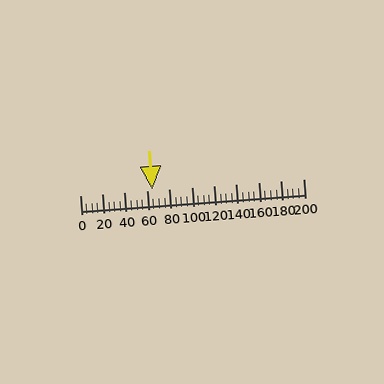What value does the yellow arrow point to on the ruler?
The yellow arrow points to approximately 65.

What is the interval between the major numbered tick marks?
The major tick marks are spaced 20 units apart.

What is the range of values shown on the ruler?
The ruler shows values from 0 to 200.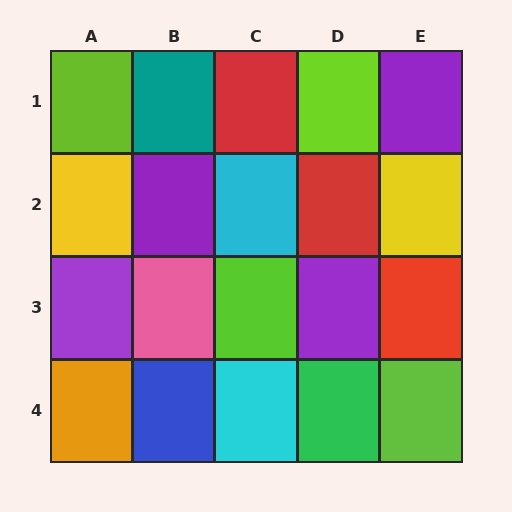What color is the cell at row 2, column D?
Red.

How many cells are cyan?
2 cells are cyan.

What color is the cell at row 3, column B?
Pink.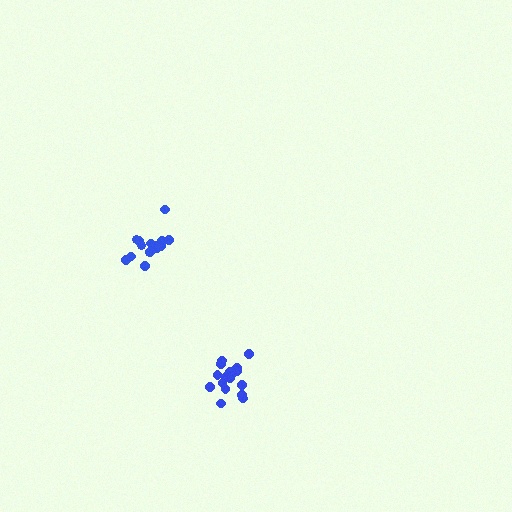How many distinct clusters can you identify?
There are 2 distinct clusters.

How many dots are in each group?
Group 1: 15 dots, Group 2: 17 dots (32 total).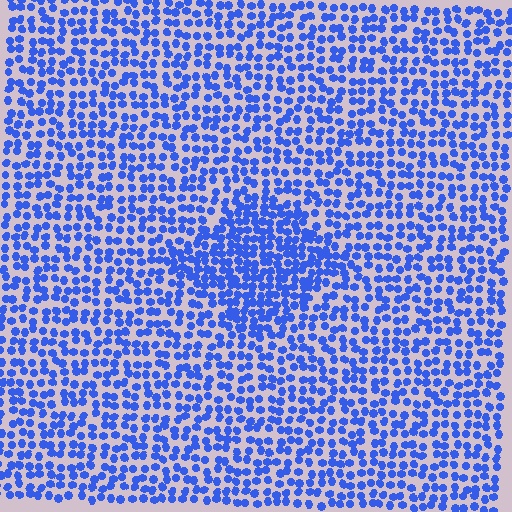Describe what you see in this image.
The image contains small blue elements arranged at two different densities. A diamond-shaped region is visible where the elements are more densely packed than the surrounding area.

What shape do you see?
I see a diamond.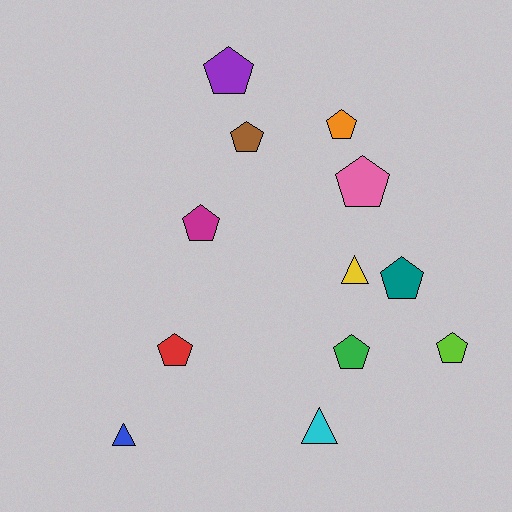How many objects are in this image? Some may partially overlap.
There are 12 objects.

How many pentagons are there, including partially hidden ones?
There are 9 pentagons.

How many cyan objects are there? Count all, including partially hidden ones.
There is 1 cyan object.